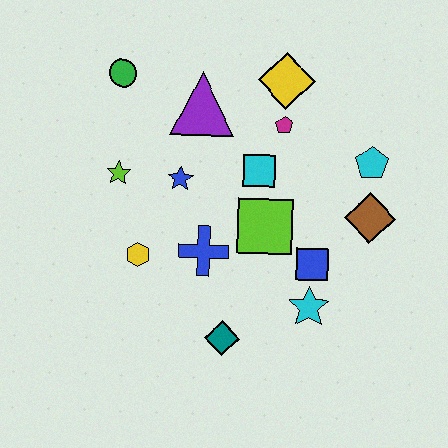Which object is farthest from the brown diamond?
The green circle is farthest from the brown diamond.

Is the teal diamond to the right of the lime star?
Yes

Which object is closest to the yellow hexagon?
The blue cross is closest to the yellow hexagon.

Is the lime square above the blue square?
Yes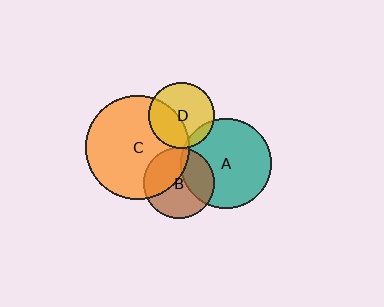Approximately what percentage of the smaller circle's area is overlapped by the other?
Approximately 35%.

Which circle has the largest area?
Circle C (orange).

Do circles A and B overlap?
Yes.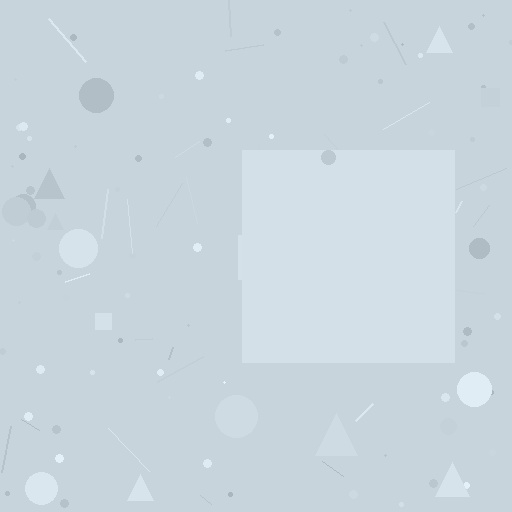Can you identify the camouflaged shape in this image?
The camouflaged shape is a square.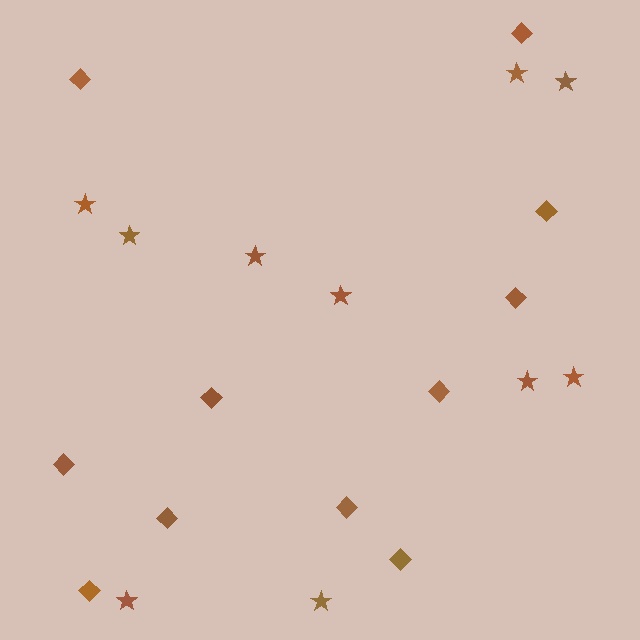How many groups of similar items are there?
There are 2 groups: one group of diamonds (11) and one group of stars (10).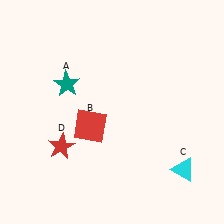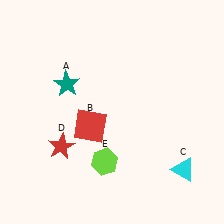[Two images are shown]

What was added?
A lime hexagon (E) was added in Image 2.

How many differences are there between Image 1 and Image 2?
There is 1 difference between the two images.